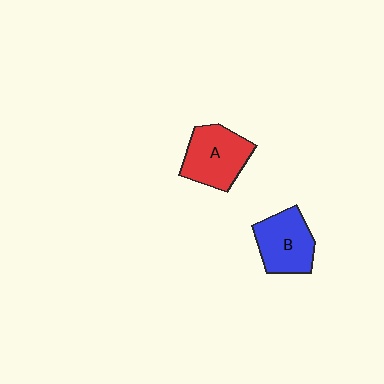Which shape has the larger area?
Shape A (red).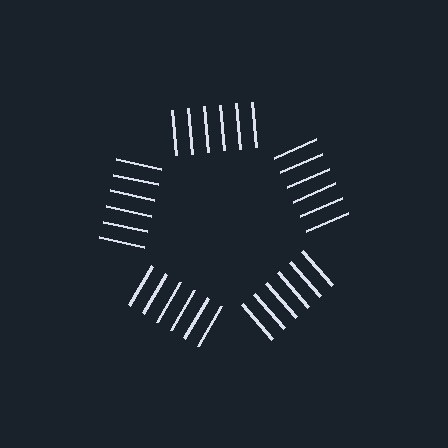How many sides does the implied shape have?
5 sides — the line-ends trace a pentagon.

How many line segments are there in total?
30 — 6 along each of the 5 edges.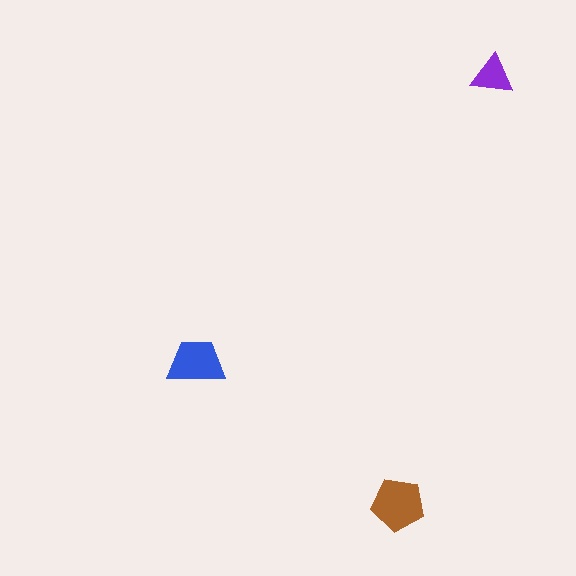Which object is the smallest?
The purple triangle.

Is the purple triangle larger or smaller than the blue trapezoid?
Smaller.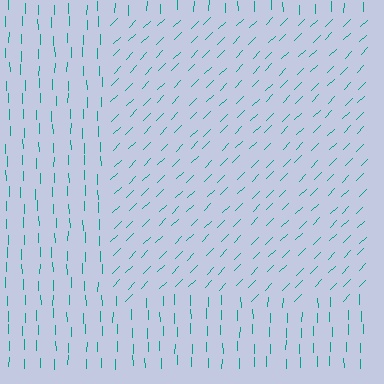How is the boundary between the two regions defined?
The boundary is defined purely by a change in line orientation (approximately 45 degrees difference). All lines are the same color and thickness.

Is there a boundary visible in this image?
Yes, there is a texture boundary formed by a change in line orientation.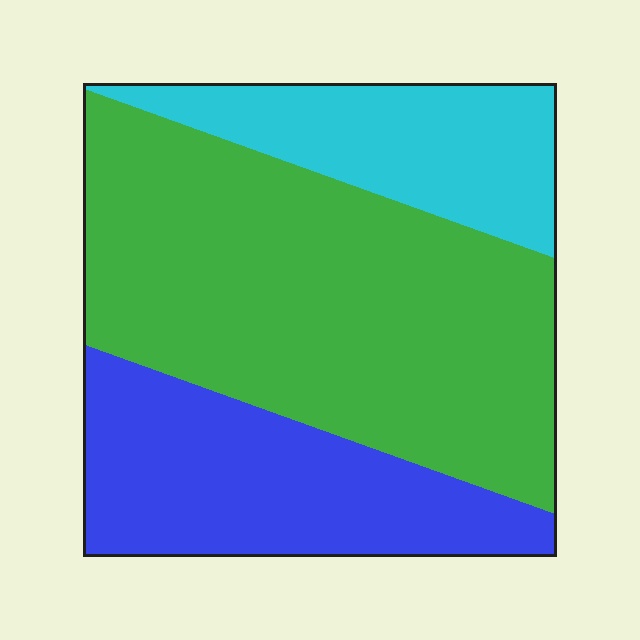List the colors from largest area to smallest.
From largest to smallest: green, blue, cyan.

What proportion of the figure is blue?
Blue takes up about one quarter (1/4) of the figure.